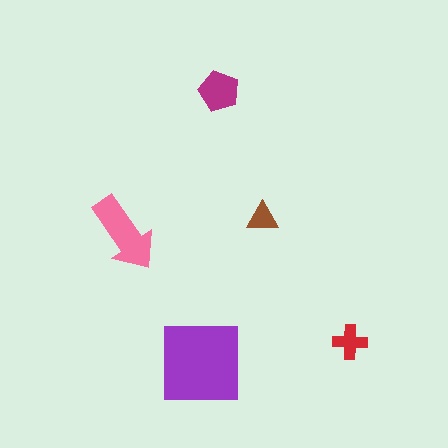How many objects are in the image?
There are 5 objects in the image.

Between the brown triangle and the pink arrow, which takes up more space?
The pink arrow.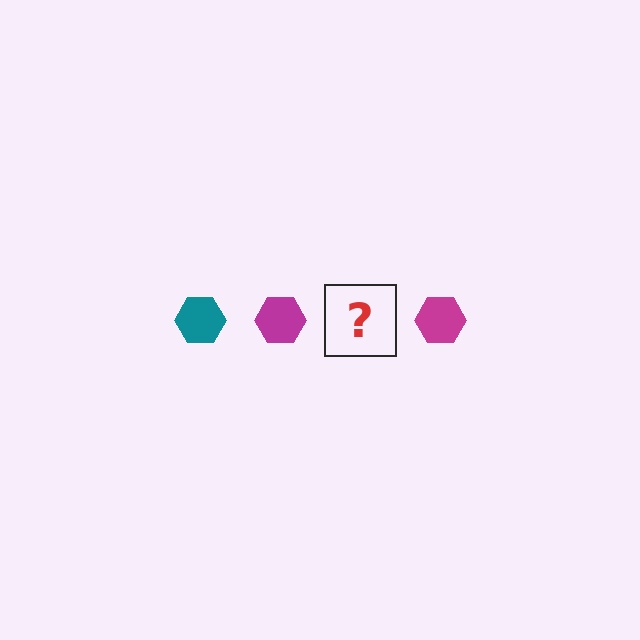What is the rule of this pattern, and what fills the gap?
The rule is that the pattern cycles through teal, magenta hexagons. The gap should be filled with a teal hexagon.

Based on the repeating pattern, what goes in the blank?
The blank should be a teal hexagon.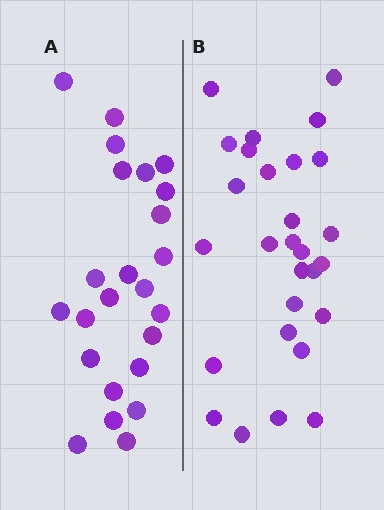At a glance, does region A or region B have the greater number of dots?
Region B (the right region) has more dots.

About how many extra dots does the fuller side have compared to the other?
Region B has about 4 more dots than region A.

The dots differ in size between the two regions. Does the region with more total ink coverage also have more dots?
No. Region A has more total ink coverage because its dots are larger, but region B actually contains more individual dots. Total area can be misleading — the number of items is what matters here.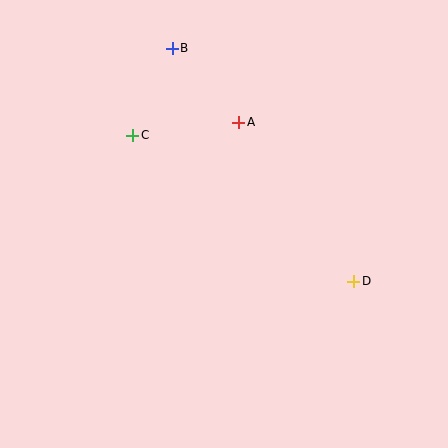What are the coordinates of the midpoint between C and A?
The midpoint between C and A is at (186, 129).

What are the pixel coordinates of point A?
Point A is at (239, 122).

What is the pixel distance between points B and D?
The distance between B and D is 295 pixels.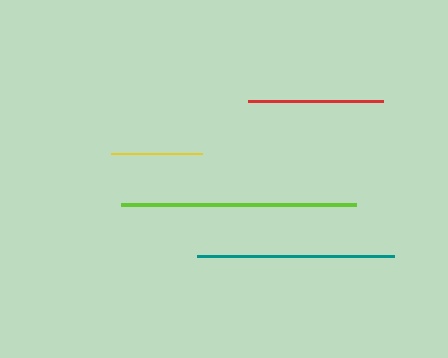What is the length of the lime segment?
The lime segment is approximately 235 pixels long.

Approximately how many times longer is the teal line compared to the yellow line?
The teal line is approximately 2.2 times the length of the yellow line.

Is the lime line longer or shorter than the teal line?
The lime line is longer than the teal line.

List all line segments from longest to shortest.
From longest to shortest: lime, teal, red, yellow.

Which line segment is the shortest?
The yellow line is the shortest at approximately 92 pixels.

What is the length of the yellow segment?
The yellow segment is approximately 92 pixels long.